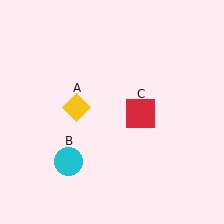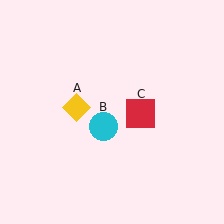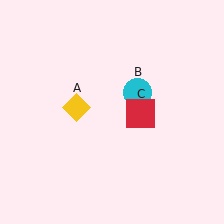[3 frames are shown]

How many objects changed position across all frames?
1 object changed position: cyan circle (object B).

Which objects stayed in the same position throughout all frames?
Yellow diamond (object A) and red square (object C) remained stationary.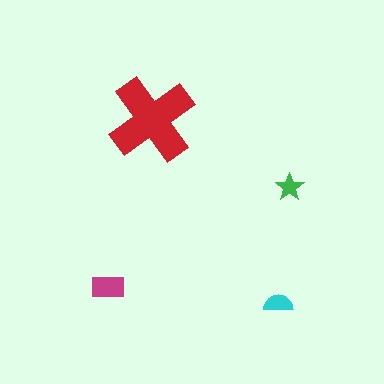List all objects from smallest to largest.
The green star, the cyan semicircle, the magenta rectangle, the red cross.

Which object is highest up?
The red cross is topmost.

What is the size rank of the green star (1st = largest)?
4th.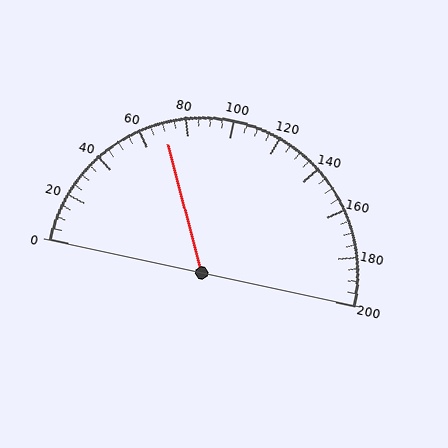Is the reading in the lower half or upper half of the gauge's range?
The reading is in the lower half of the range (0 to 200).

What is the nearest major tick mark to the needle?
The nearest major tick mark is 80.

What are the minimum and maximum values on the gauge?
The gauge ranges from 0 to 200.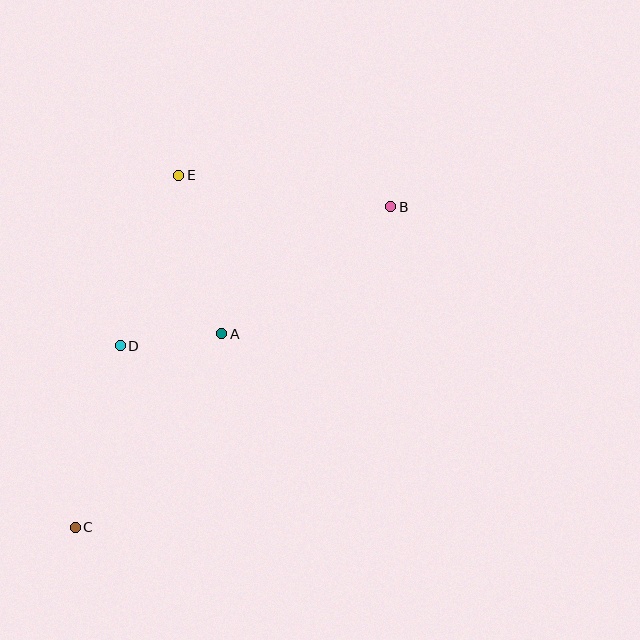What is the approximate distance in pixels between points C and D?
The distance between C and D is approximately 187 pixels.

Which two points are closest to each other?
Points A and D are closest to each other.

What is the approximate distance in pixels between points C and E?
The distance between C and E is approximately 367 pixels.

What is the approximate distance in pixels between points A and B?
The distance between A and B is approximately 212 pixels.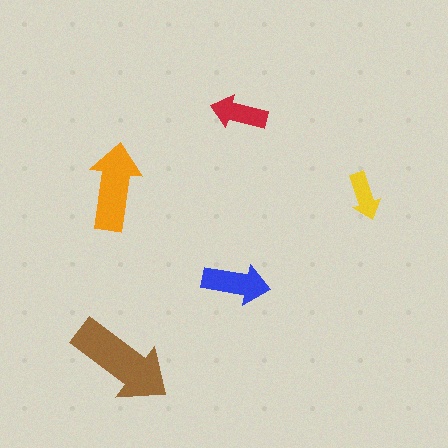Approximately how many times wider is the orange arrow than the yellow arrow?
About 2 times wider.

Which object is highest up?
The red arrow is topmost.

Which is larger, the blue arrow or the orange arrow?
The orange one.